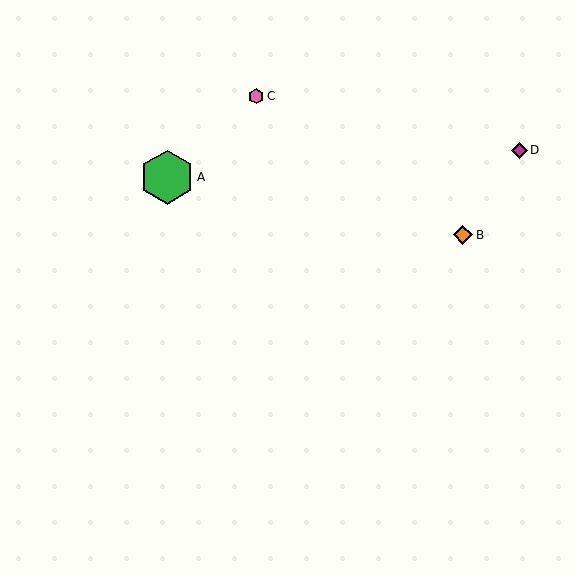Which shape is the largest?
The green hexagon (labeled A) is the largest.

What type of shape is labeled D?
Shape D is a magenta diamond.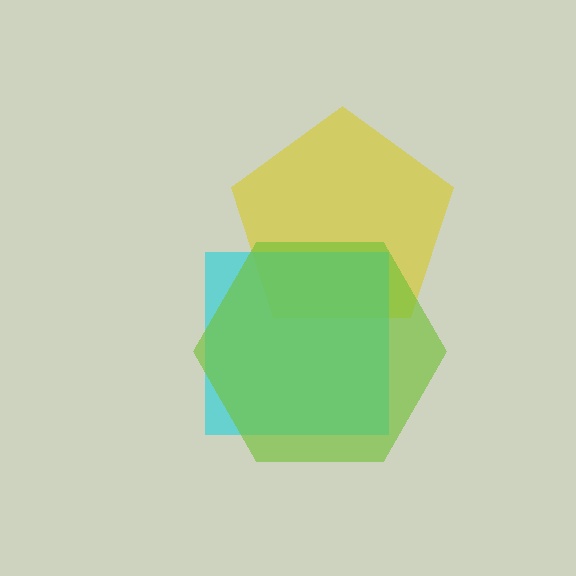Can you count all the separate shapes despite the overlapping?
Yes, there are 3 separate shapes.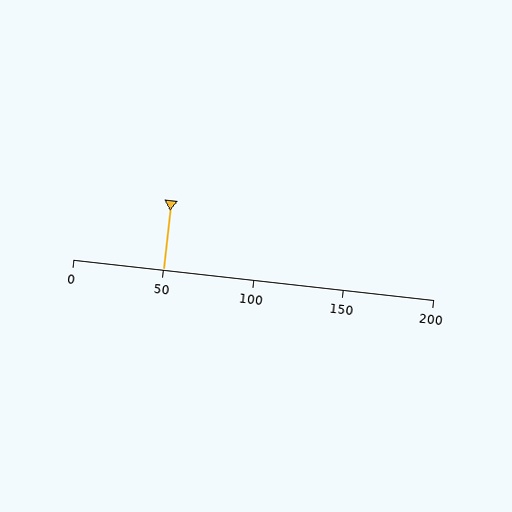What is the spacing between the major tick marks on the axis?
The major ticks are spaced 50 apart.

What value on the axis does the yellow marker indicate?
The marker indicates approximately 50.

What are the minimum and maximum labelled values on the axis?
The axis runs from 0 to 200.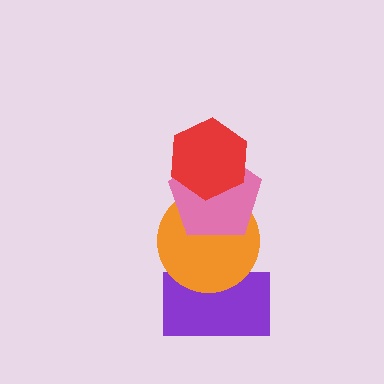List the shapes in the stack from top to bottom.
From top to bottom: the red hexagon, the pink pentagon, the orange circle, the purple rectangle.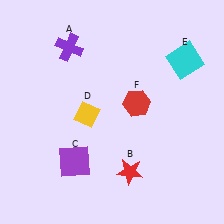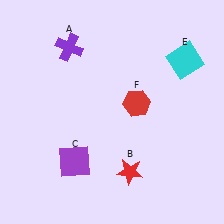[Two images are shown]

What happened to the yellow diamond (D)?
The yellow diamond (D) was removed in Image 2. It was in the bottom-left area of Image 1.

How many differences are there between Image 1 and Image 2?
There is 1 difference between the two images.